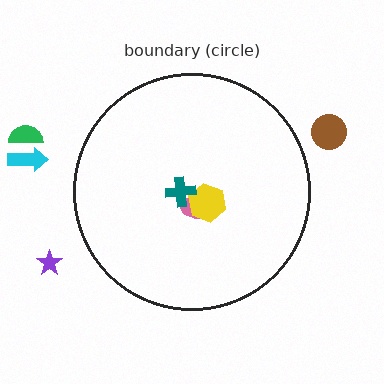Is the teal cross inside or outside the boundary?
Inside.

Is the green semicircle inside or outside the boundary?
Outside.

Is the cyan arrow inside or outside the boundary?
Outside.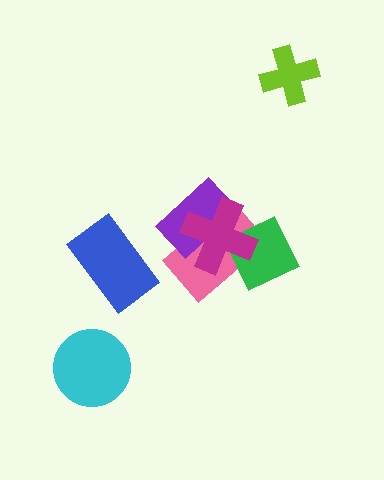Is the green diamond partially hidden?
Yes, it is partially covered by another shape.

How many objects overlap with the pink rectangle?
3 objects overlap with the pink rectangle.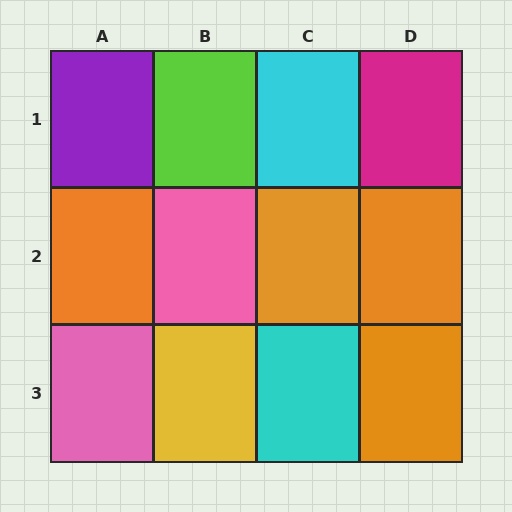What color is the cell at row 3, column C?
Cyan.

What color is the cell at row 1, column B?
Lime.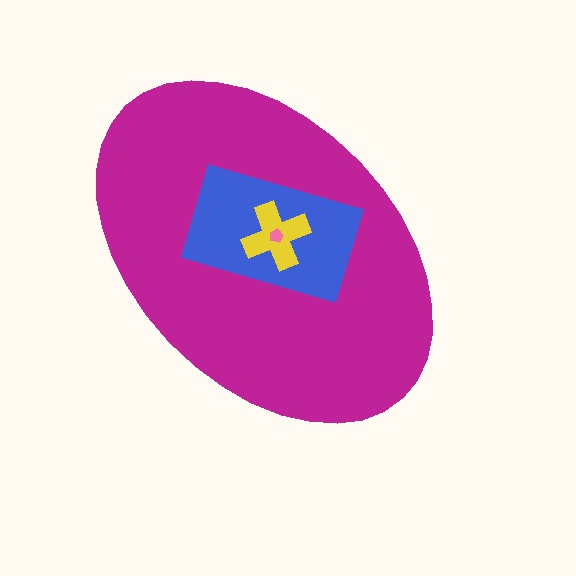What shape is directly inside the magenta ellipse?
The blue rectangle.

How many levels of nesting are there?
4.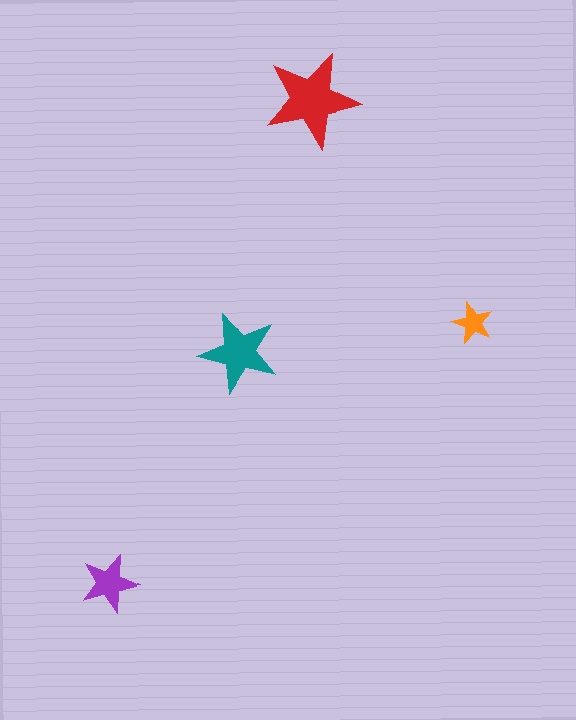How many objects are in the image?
There are 4 objects in the image.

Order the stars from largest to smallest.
the red one, the teal one, the purple one, the orange one.